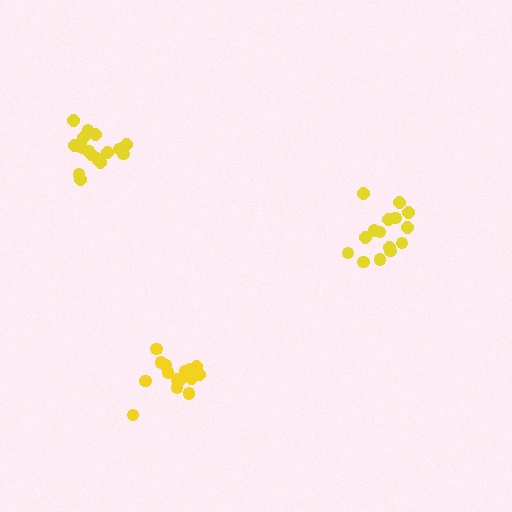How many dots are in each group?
Group 1: 16 dots, Group 2: 15 dots, Group 3: 15 dots (46 total).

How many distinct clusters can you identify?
There are 3 distinct clusters.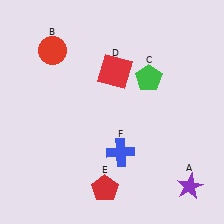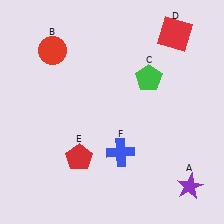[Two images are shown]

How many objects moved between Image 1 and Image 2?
2 objects moved between the two images.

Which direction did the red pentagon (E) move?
The red pentagon (E) moved up.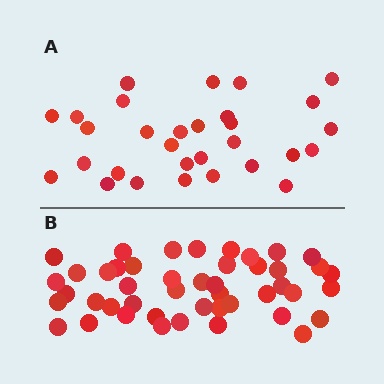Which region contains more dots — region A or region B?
Region B (the bottom region) has more dots.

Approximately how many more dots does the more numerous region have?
Region B has approximately 15 more dots than region A.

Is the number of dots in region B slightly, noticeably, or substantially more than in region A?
Region B has substantially more. The ratio is roughly 1.5 to 1.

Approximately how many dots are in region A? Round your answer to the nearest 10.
About 30 dots.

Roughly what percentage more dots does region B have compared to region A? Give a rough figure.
About 55% more.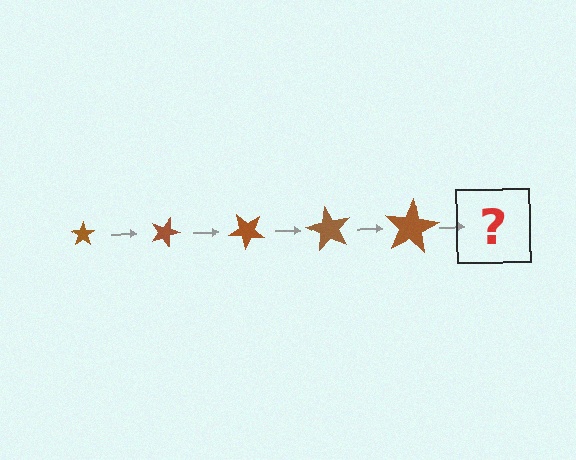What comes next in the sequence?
The next element should be a star, larger than the previous one and rotated 100 degrees from the start.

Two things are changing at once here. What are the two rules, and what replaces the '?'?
The two rules are that the star grows larger each step and it rotates 20 degrees each step. The '?' should be a star, larger than the previous one and rotated 100 degrees from the start.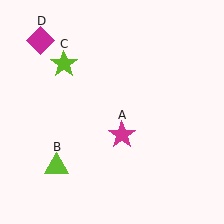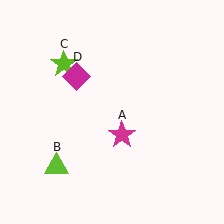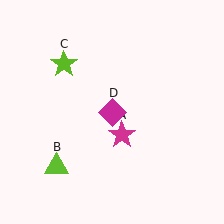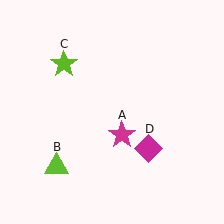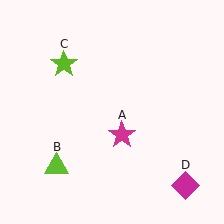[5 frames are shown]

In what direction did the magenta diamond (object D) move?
The magenta diamond (object D) moved down and to the right.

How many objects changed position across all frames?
1 object changed position: magenta diamond (object D).